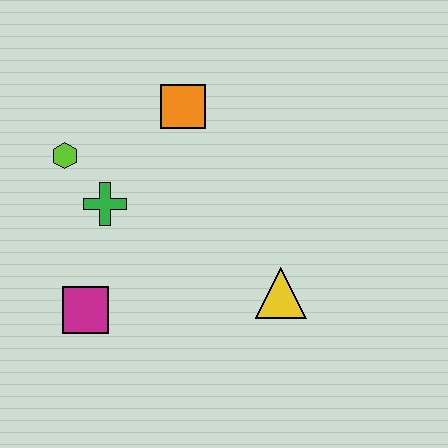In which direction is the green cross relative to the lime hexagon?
The green cross is below the lime hexagon.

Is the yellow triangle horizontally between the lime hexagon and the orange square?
No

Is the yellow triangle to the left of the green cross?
No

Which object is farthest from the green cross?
The yellow triangle is farthest from the green cross.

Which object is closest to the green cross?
The lime hexagon is closest to the green cross.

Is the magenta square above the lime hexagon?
No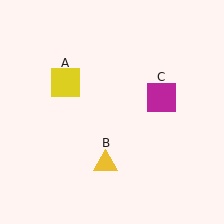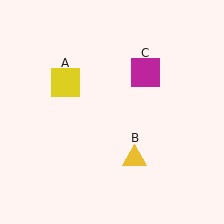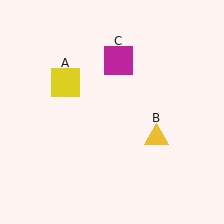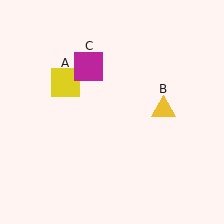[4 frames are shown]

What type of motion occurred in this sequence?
The yellow triangle (object B), magenta square (object C) rotated counterclockwise around the center of the scene.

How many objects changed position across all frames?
2 objects changed position: yellow triangle (object B), magenta square (object C).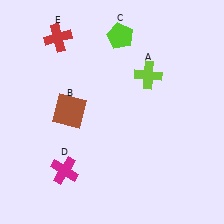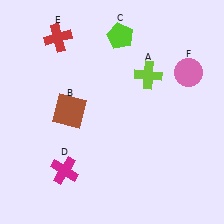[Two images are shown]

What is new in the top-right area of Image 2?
A pink circle (F) was added in the top-right area of Image 2.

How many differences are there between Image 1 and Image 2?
There is 1 difference between the two images.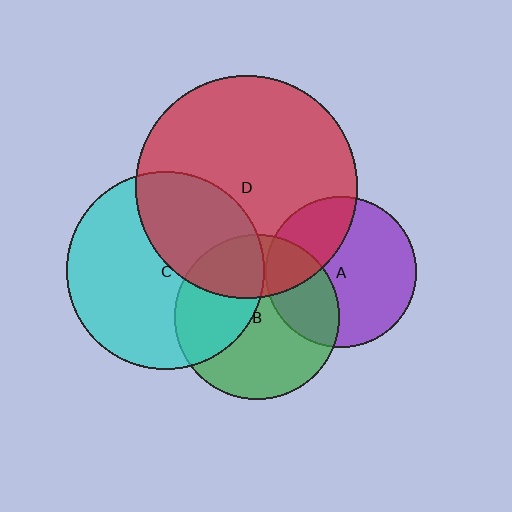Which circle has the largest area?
Circle D (red).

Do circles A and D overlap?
Yes.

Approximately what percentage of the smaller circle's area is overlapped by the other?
Approximately 30%.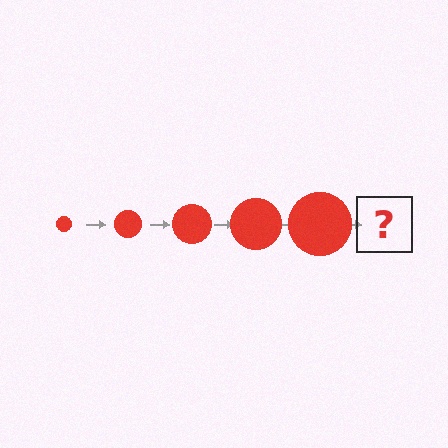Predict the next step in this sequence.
The next step is a red circle, larger than the previous one.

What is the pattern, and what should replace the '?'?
The pattern is that the circle gets progressively larger each step. The '?' should be a red circle, larger than the previous one.